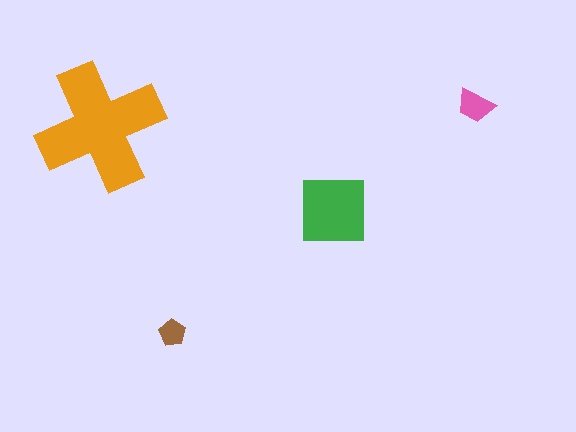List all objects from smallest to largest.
The brown pentagon, the pink trapezoid, the green square, the orange cross.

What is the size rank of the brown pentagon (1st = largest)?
4th.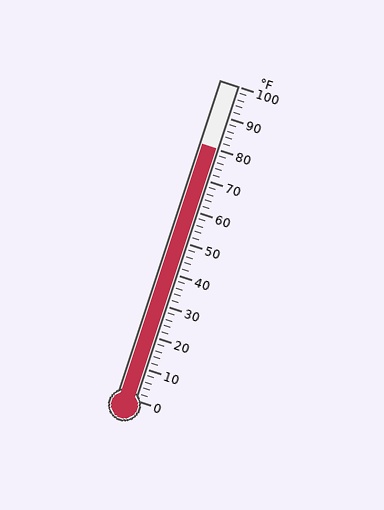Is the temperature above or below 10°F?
The temperature is above 10°F.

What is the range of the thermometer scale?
The thermometer scale ranges from 0°F to 100°F.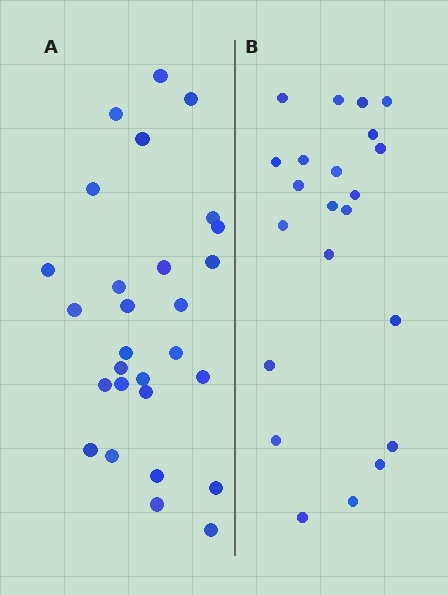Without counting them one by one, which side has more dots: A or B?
Region A (the left region) has more dots.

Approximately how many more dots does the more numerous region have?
Region A has about 6 more dots than region B.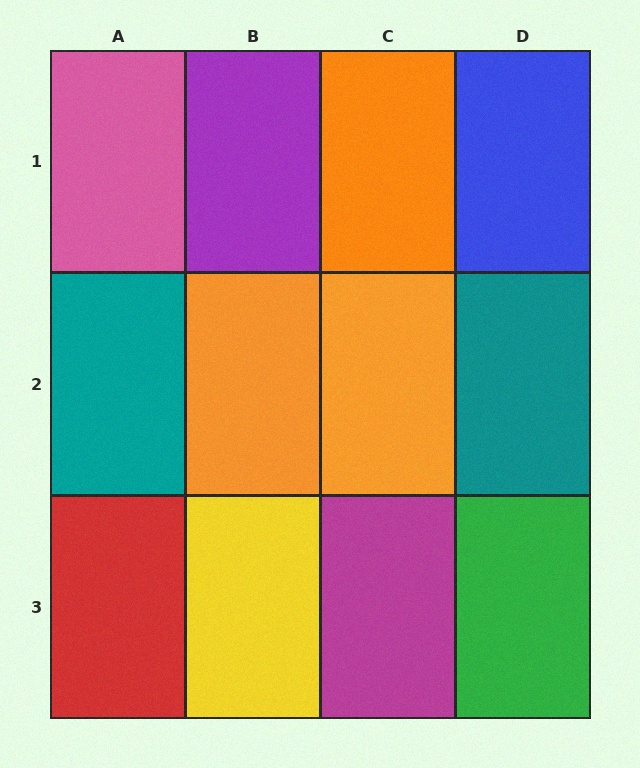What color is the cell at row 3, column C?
Magenta.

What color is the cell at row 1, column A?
Pink.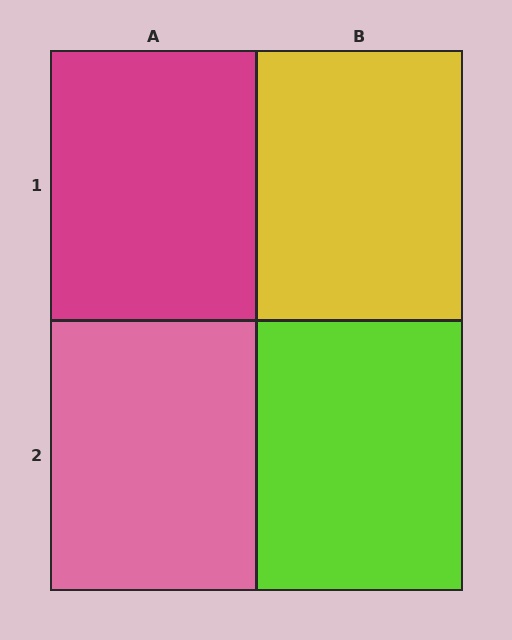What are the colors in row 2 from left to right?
Pink, lime.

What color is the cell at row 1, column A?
Magenta.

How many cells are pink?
1 cell is pink.